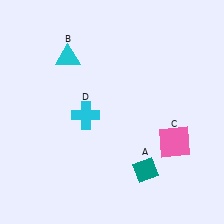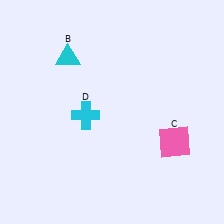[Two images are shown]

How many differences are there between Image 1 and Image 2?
There is 1 difference between the two images.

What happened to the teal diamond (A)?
The teal diamond (A) was removed in Image 2. It was in the bottom-right area of Image 1.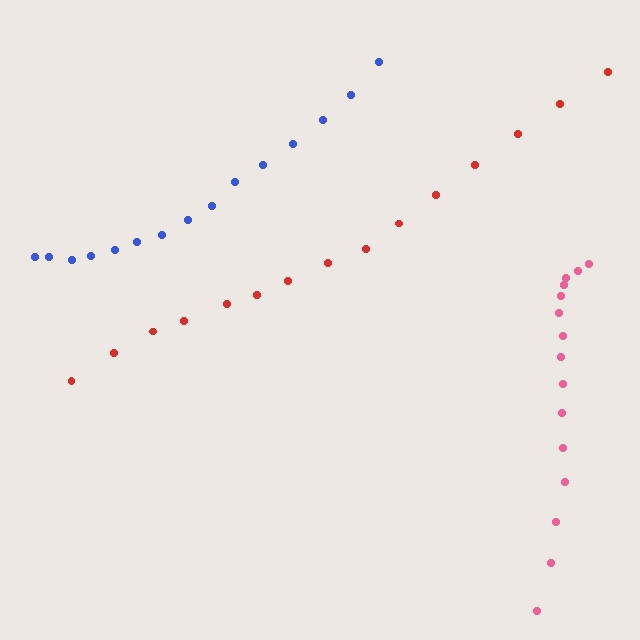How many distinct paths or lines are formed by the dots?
There are 3 distinct paths.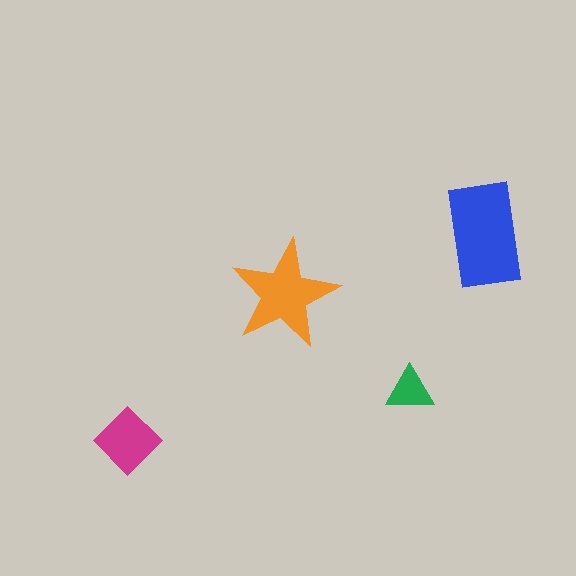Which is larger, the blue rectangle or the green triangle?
The blue rectangle.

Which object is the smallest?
The green triangle.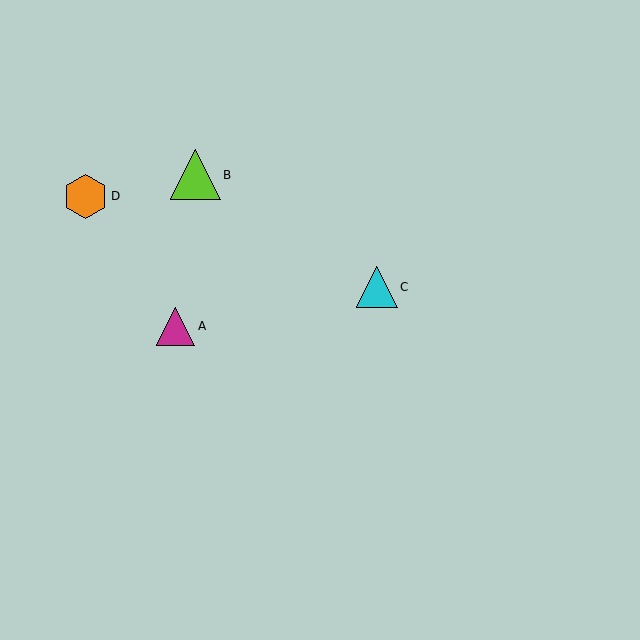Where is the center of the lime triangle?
The center of the lime triangle is at (195, 175).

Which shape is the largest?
The lime triangle (labeled B) is the largest.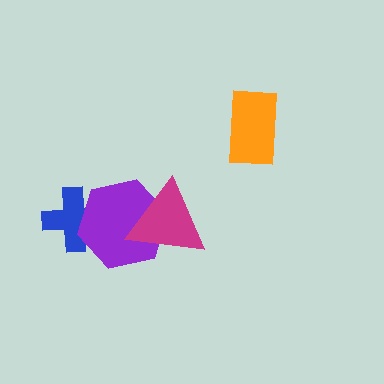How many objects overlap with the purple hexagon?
2 objects overlap with the purple hexagon.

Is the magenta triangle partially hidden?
No, no other shape covers it.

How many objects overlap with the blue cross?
1 object overlaps with the blue cross.